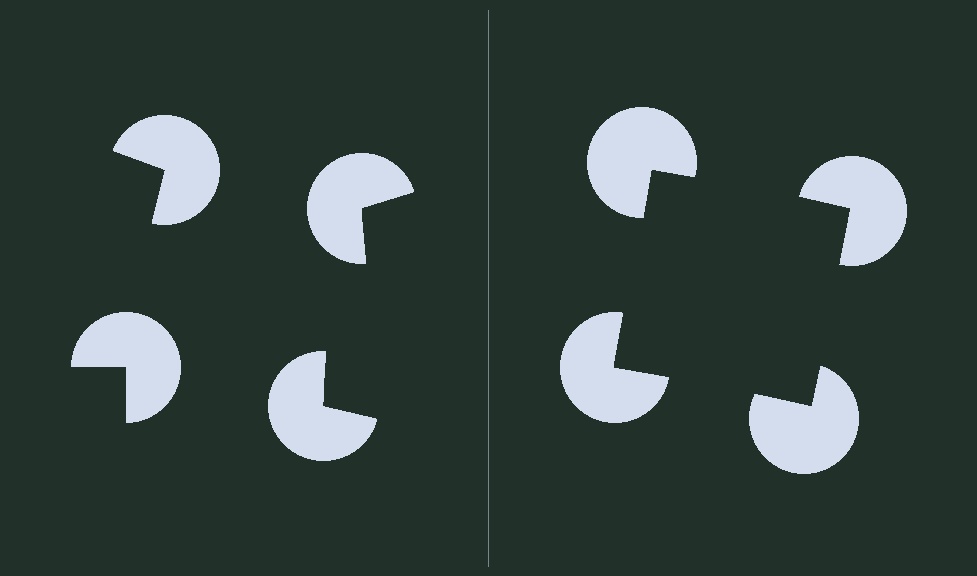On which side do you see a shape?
An illusory square appears on the right side. On the left side the wedge cuts are rotated, so no coherent shape forms.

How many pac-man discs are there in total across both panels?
8 — 4 on each side.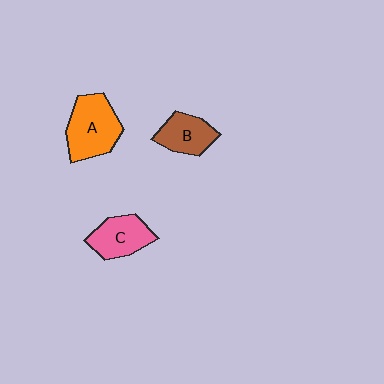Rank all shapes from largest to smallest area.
From largest to smallest: A (orange), C (pink), B (brown).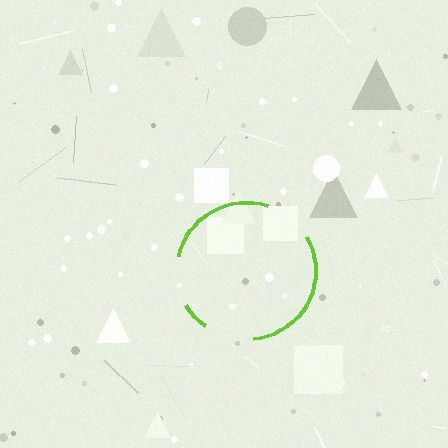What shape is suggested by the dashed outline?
The dashed outline suggests a circle.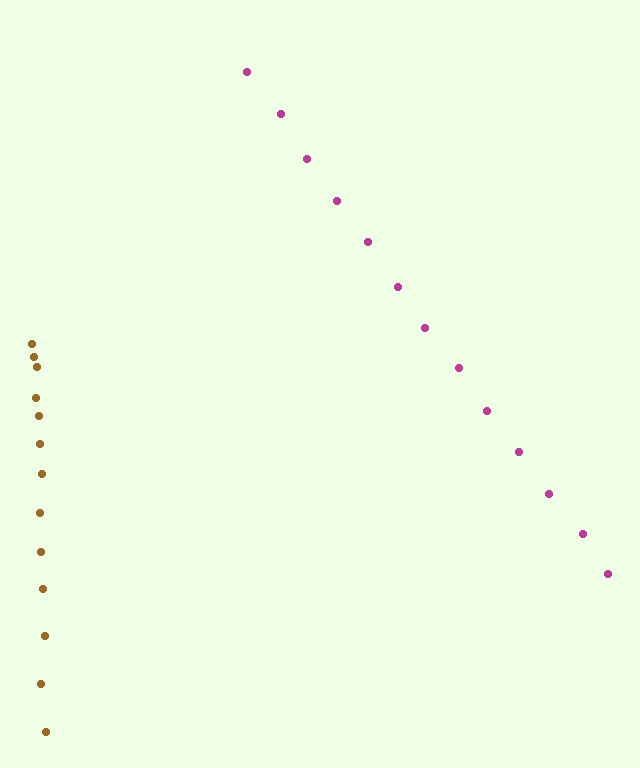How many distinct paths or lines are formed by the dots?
There are 2 distinct paths.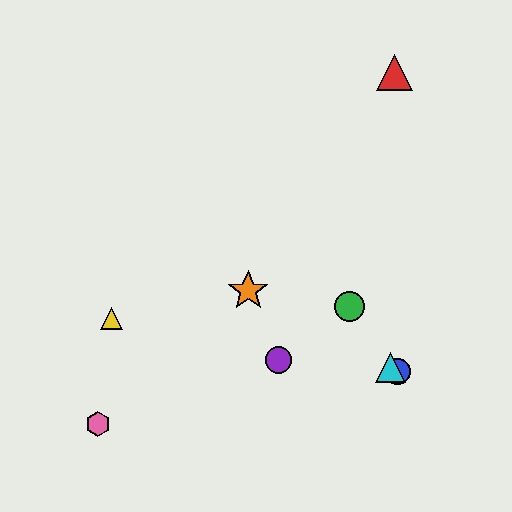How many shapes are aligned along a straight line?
3 shapes (the blue circle, the orange star, the cyan triangle) are aligned along a straight line.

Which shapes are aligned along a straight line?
The blue circle, the orange star, the cyan triangle are aligned along a straight line.